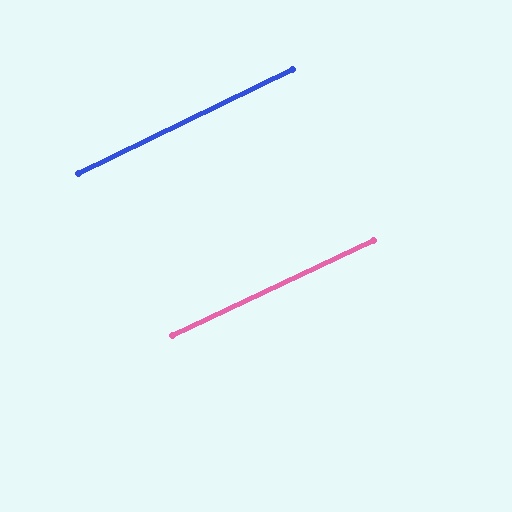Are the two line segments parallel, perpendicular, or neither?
Parallel — their directions differ by only 0.7°.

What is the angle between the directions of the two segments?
Approximately 1 degree.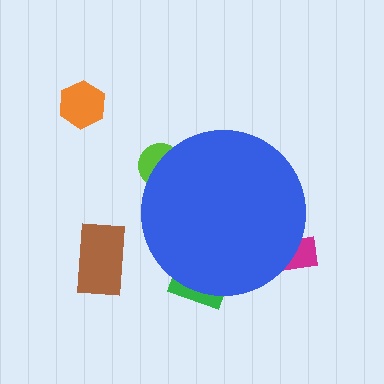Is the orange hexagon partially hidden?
No, the orange hexagon is fully visible.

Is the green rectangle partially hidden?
Yes, the green rectangle is partially hidden behind the blue circle.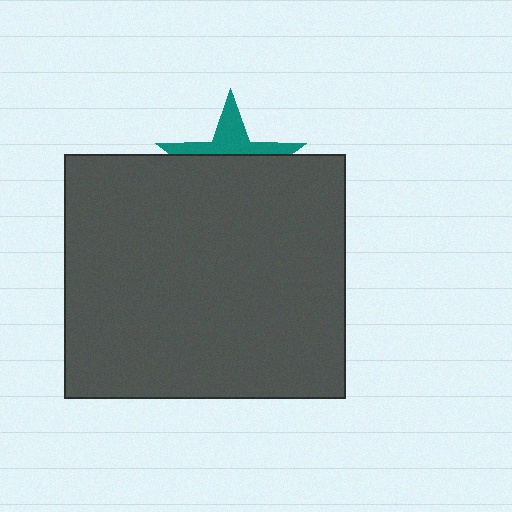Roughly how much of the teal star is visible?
A small part of it is visible (roughly 34%).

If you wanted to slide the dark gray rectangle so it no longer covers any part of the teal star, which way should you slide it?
Slide it down — that is the most direct way to separate the two shapes.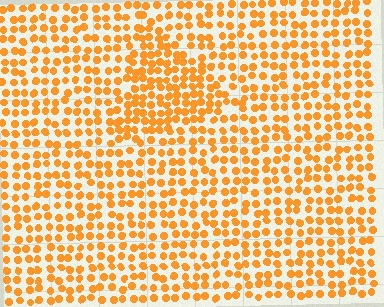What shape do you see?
I see a triangle.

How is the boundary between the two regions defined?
The boundary is defined by a change in element density (approximately 1.6x ratio). All elements are the same color, size, and shape.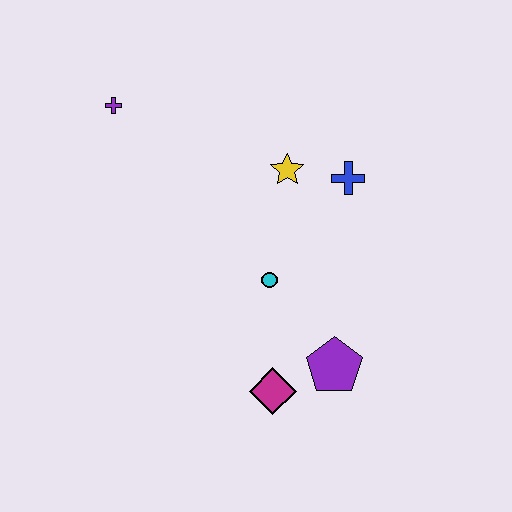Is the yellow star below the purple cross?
Yes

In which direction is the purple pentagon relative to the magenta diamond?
The purple pentagon is to the right of the magenta diamond.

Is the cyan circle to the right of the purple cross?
Yes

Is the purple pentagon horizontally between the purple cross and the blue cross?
Yes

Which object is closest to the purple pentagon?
The magenta diamond is closest to the purple pentagon.